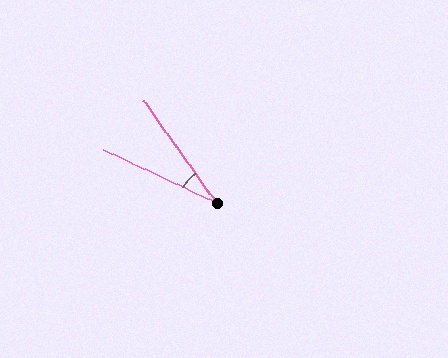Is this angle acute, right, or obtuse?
It is acute.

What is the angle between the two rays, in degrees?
Approximately 29 degrees.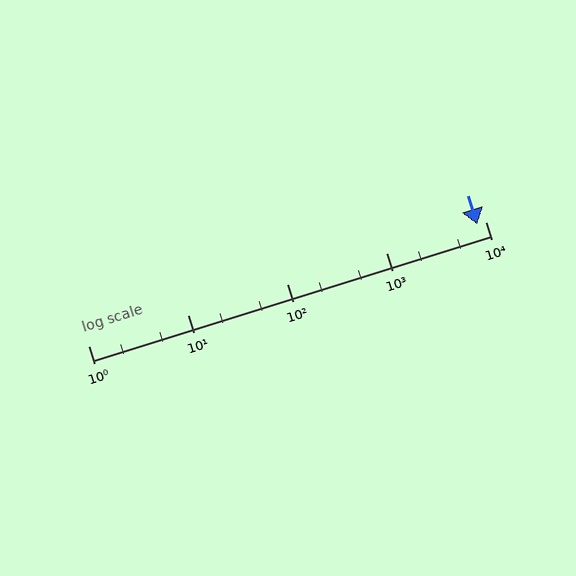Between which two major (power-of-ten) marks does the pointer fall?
The pointer is between 1000 and 10000.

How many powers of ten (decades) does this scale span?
The scale spans 4 decades, from 1 to 10000.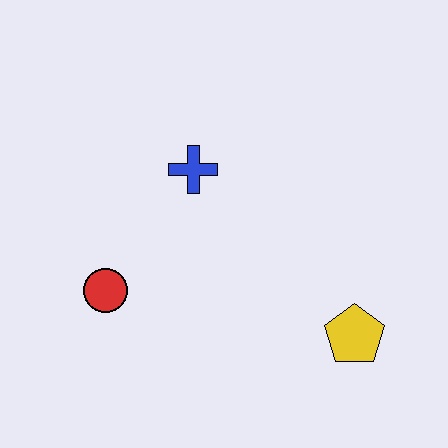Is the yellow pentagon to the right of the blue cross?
Yes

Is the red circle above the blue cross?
No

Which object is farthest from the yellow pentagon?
The red circle is farthest from the yellow pentagon.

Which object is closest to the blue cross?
The red circle is closest to the blue cross.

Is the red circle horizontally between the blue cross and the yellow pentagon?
No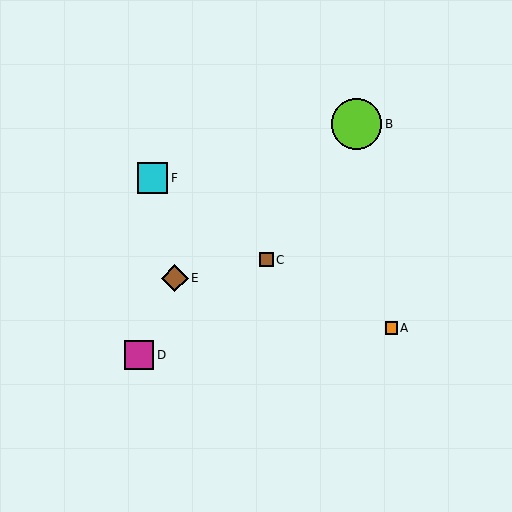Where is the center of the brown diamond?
The center of the brown diamond is at (175, 278).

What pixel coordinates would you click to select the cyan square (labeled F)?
Click at (153, 178) to select the cyan square F.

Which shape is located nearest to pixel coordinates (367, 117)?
The lime circle (labeled B) at (357, 124) is nearest to that location.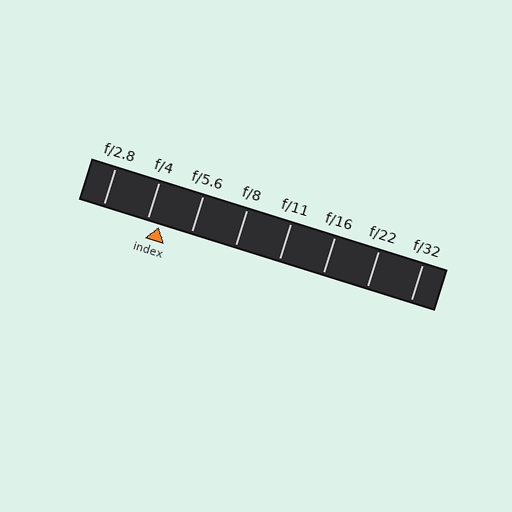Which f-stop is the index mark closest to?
The index mark is closest to f/4.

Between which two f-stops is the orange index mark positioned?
The index mark is between f/4 and f/5.6.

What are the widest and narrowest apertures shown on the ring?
The widest aperture shown is f/2.8 and the narrowest is f/32.